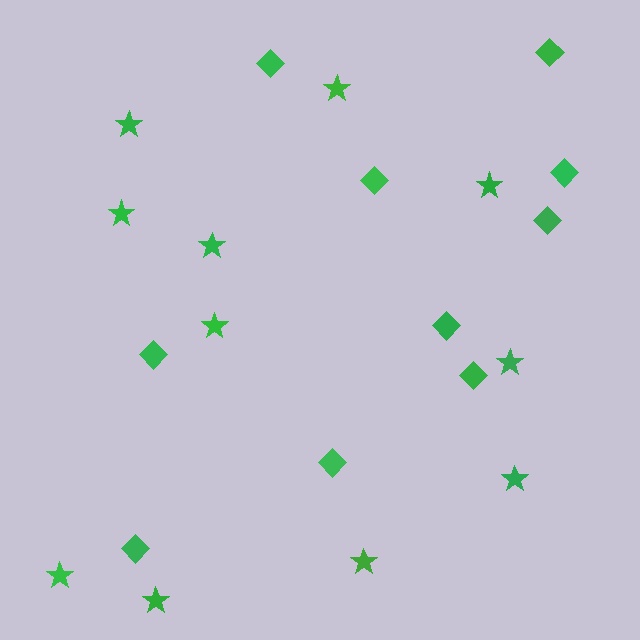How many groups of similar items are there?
There are 2 groups: one group of stars (11) and one group of diamonds (10).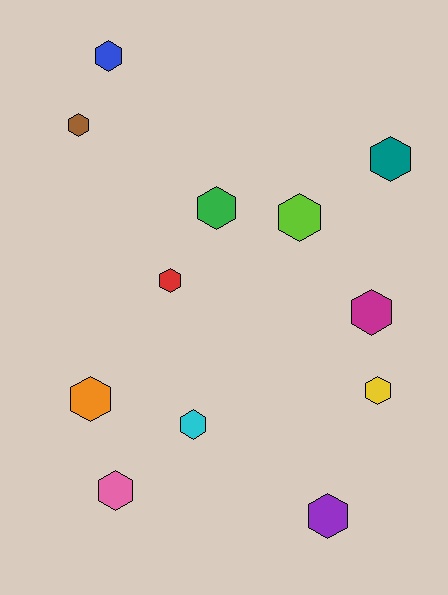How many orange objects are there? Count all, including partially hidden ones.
There is 1 orange object.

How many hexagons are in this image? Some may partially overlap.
There are 12 hexagons.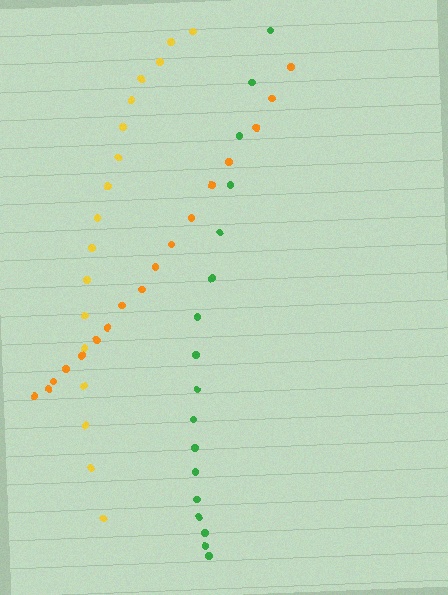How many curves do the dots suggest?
There are 3 distinct paths.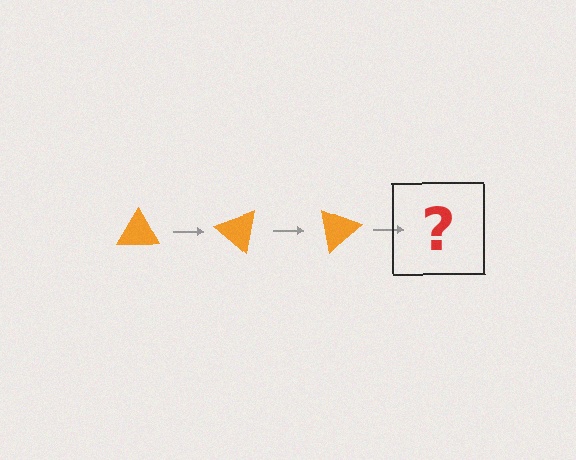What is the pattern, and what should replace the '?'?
The pattern is that the triangle rotates 40 degrees each step. The '?' should be an orange triangle rotated 120 degrees.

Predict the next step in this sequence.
The next step is an orange triangle rotated 120 degrees.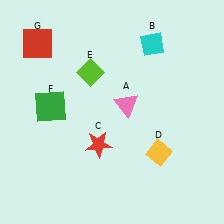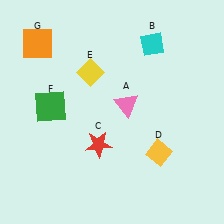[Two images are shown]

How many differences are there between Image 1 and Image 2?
There are 2 differences between the two images.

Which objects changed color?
E changed from lime to yellow. G changed from red to orange.